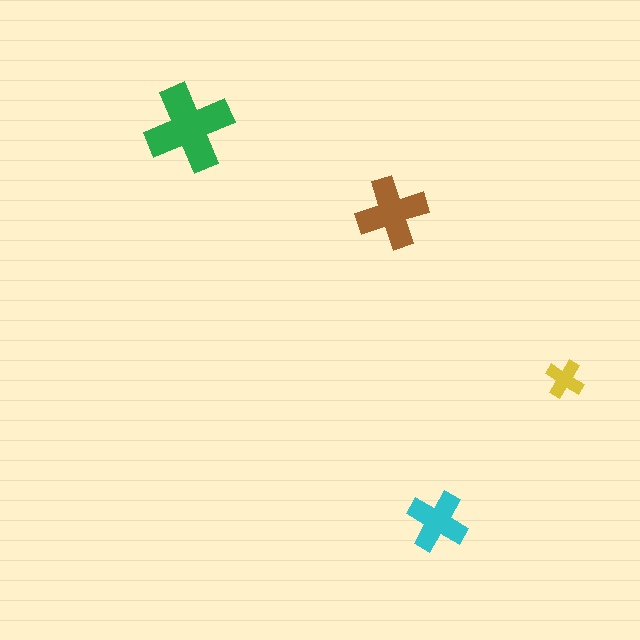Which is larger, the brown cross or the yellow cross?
The brown one.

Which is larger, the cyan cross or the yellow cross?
The cyan one.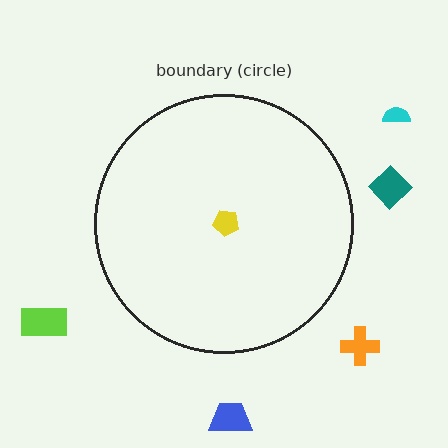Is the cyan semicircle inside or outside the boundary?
Outside.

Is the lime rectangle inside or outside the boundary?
Outside.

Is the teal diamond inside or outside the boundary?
Outside.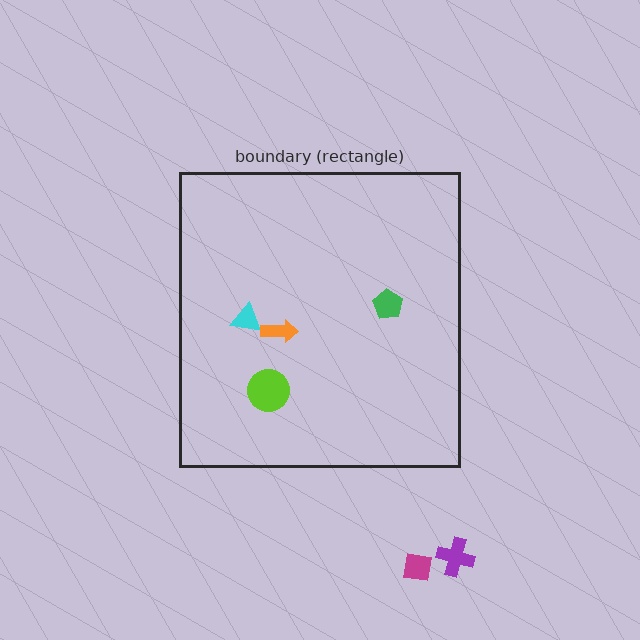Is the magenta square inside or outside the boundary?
Outside.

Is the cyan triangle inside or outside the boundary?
Inside.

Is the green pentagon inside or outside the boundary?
Inside.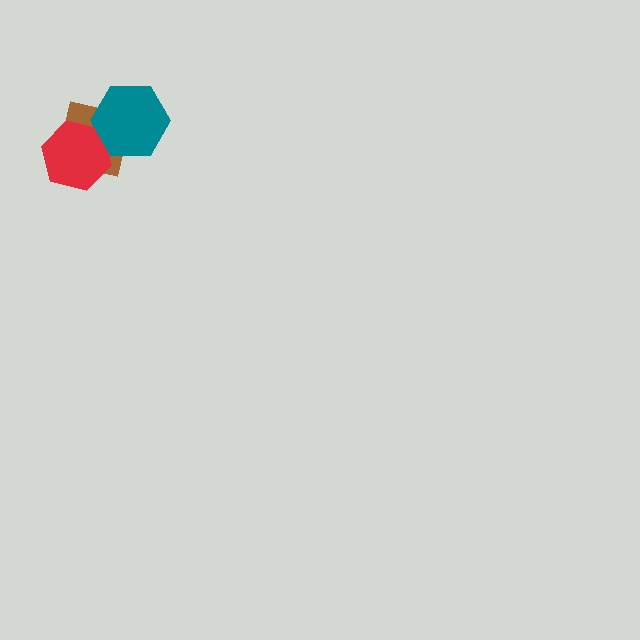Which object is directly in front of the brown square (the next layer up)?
The red hexagon is directly in front of the brown square.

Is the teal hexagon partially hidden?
No, no other shape covers it.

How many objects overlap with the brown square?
2 objects overlap with the brown square.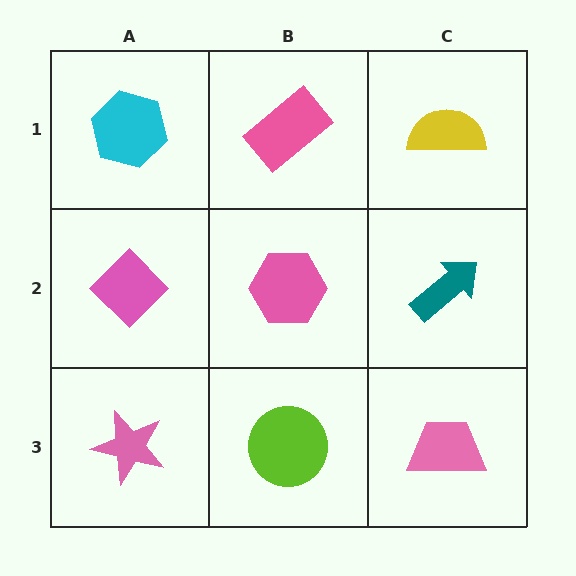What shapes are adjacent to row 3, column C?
A teal arrow (row 2, column C), a lime circle (row 3, column B).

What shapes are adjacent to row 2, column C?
A yellow semicircle (row 1, column C), a pink trapezoid (row 3, column C), a pink hexagon (row 2, column B).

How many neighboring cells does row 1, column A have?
2.